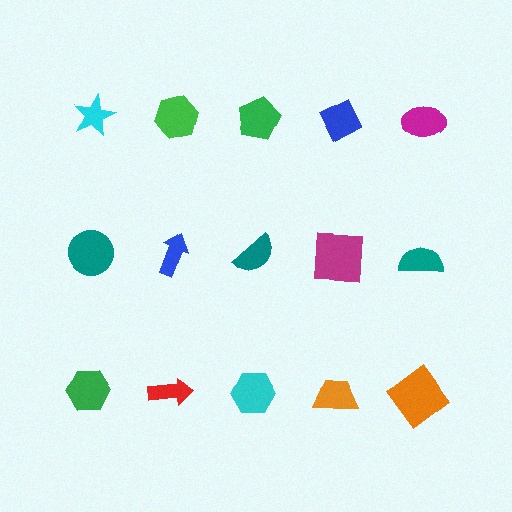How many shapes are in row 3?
5 shapes.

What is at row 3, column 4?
An orange trapezoid.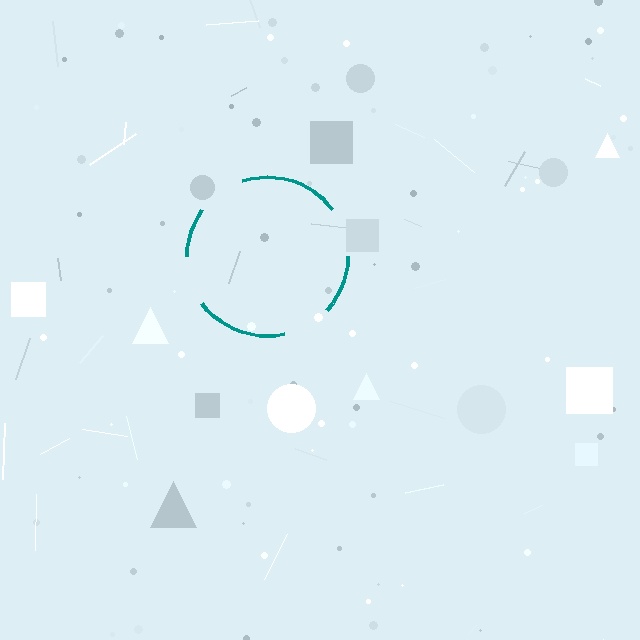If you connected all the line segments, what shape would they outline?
They would outline a circle.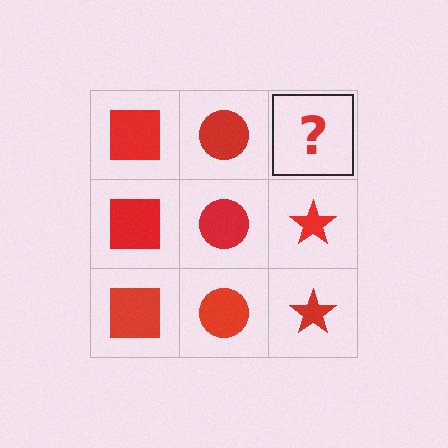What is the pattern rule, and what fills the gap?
The rule is that each column has a consistent shape. The gap should be filled with a red star.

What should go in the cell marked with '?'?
The missing cell should contain a red star.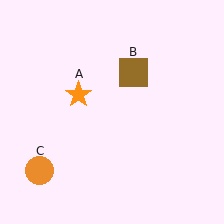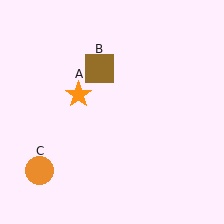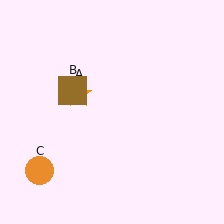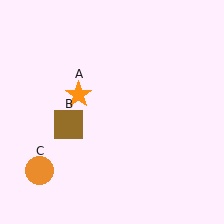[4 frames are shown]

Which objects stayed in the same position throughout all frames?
Orange star (object A) and orange circle (object C) remained stationary.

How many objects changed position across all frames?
1 object changed position: brown square (object B).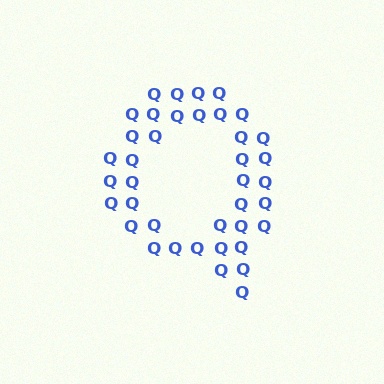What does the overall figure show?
The overall figure shows the letter Q.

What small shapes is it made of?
It is made of small letter Q's.